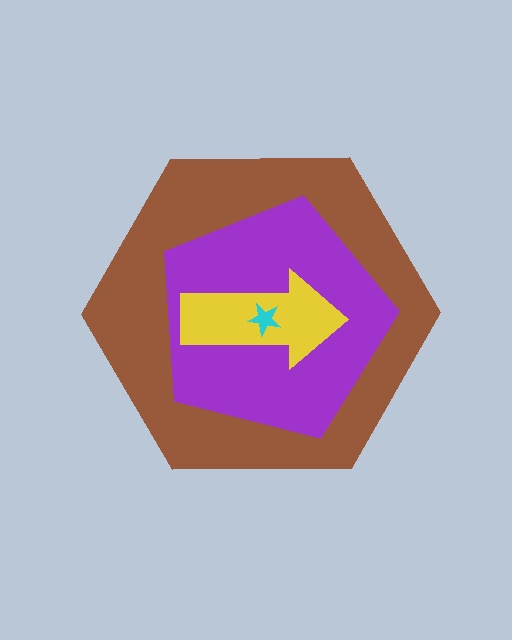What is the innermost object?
The cyan star.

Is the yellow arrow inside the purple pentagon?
Yes.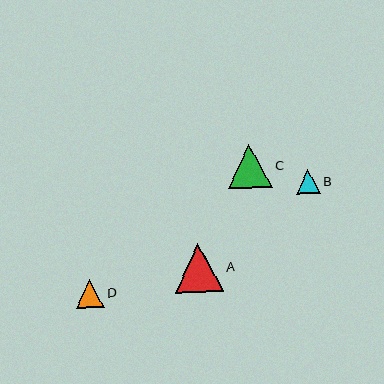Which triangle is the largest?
Triangle A is the largest with a size of approximately 49 pixels.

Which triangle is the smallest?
Triangle B is the smallest with a size of approximately 24 pixels.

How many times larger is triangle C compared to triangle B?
Triangle C is approximately 1.8 times the size of triangle B.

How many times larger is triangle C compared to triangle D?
Triangle C is approximately 1.6 times the size of triangle D.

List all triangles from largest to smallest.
From largest to smallest: A, C, D, B.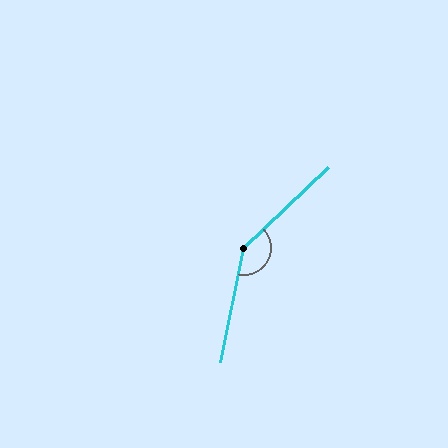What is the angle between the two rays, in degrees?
Approximately 145 degrees.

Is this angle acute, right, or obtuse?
It is obtuse.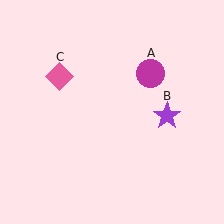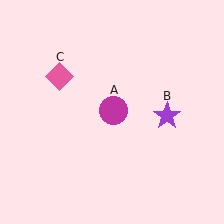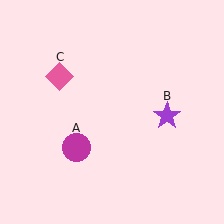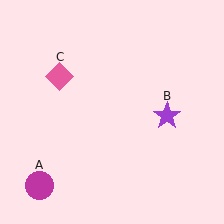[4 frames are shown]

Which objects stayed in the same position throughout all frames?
Purple star (object B) and pink diamond (object C) remained stationary.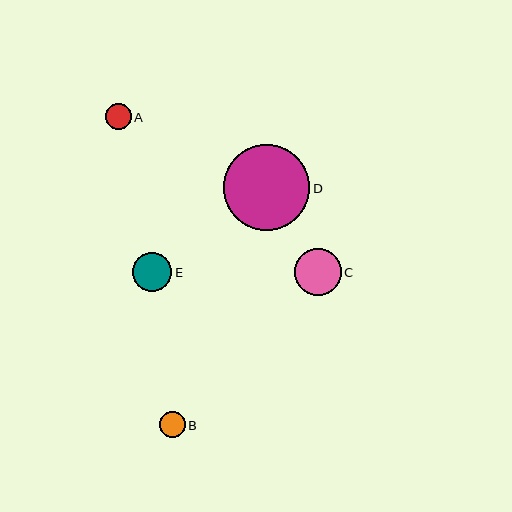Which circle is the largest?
Circle D is the largest with a size of approximately 86 pixels.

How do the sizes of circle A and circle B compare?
Circle A and circle B are approximately the same size.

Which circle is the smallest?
Circle B is the smallest with a size of approximately 26 pixels.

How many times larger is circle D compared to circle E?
Circle D is approximately 2.2 times the size of circle E.